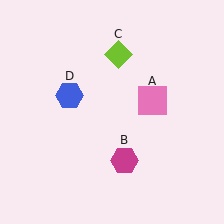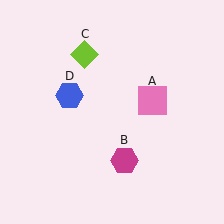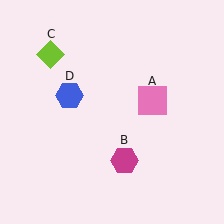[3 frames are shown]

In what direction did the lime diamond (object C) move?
The lime diamond (object C) moved left.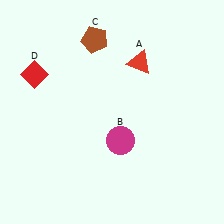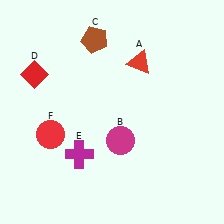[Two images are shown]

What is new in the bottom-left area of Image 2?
A magenta cross (E) was added in the bottom-left area of Image 2.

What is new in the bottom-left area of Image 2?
A red circle (F) was added in the bottom-left area of Image 2.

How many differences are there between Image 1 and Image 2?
There are 2 differences between the two images.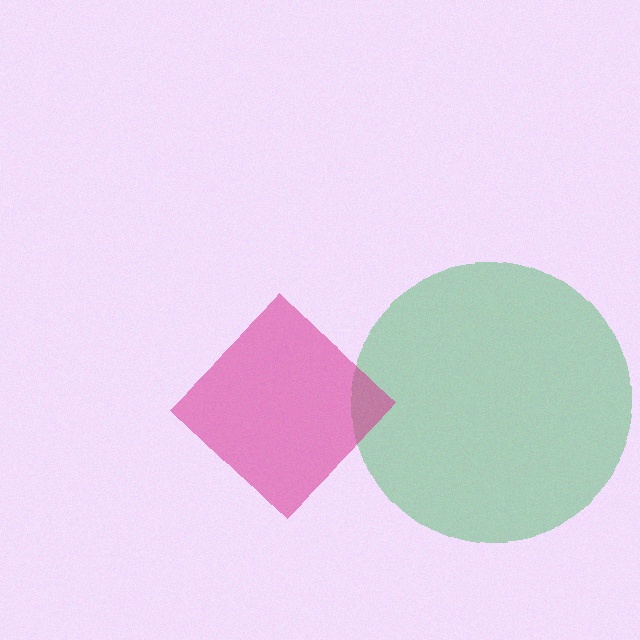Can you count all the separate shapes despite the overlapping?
Yes, there are 2 separate shapes.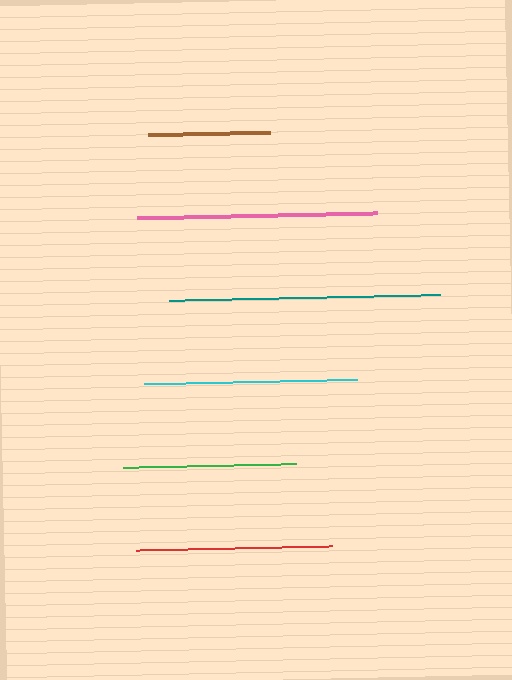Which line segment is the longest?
The teal line is the longest at approximately 271 pixels.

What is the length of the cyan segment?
The cyan segment is approximately 213 pixels long.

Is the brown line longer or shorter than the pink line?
The pink line is longer than the brown line.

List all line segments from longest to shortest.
From longest to shortest: teal, pink, cyan, red, green, brown.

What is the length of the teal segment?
The teal segment is approximately 271 pixels long.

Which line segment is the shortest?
The brown line is the shortest at approximately 122 pixels.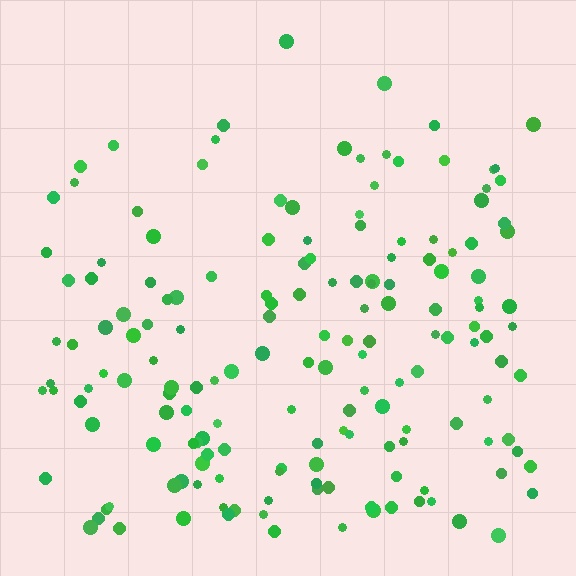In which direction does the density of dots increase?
From top to bottom, with the bottom side densest.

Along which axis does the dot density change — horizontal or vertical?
Vertical.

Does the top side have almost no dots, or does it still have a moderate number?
Still a moderate number, just noticeably fewer than the bottom.